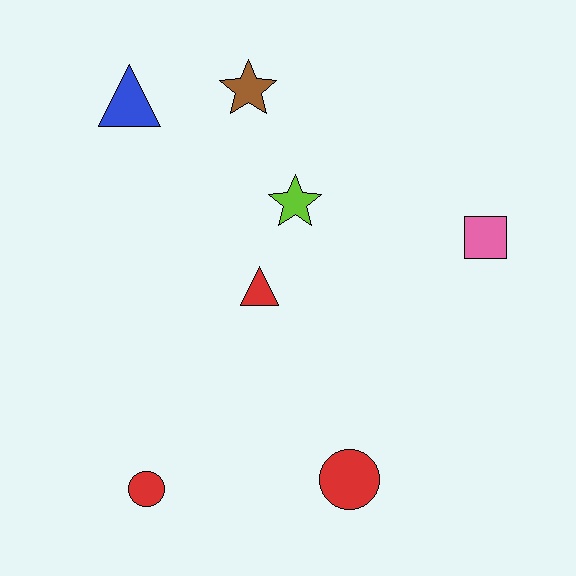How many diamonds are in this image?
There are no diamonds.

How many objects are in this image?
There are 7 objects.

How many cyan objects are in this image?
There are no cyan objects.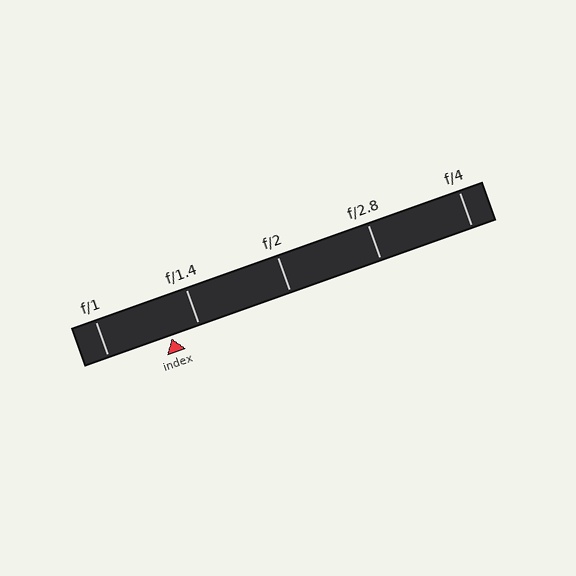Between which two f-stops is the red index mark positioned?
The index mark is between f/1 and f/1.4.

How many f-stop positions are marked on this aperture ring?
There are 5 f-stop positions marked.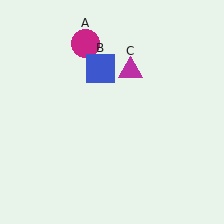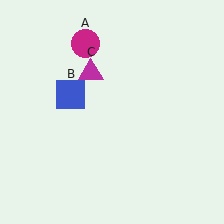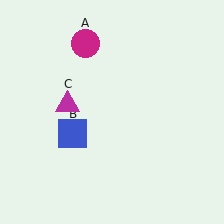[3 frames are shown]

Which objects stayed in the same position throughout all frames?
Magenta circle (object A) remained stationary.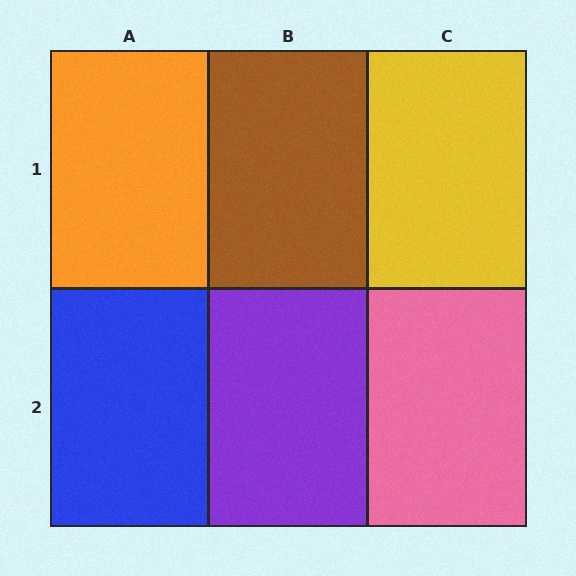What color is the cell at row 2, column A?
Blue.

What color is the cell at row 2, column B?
Purple.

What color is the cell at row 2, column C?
Pink.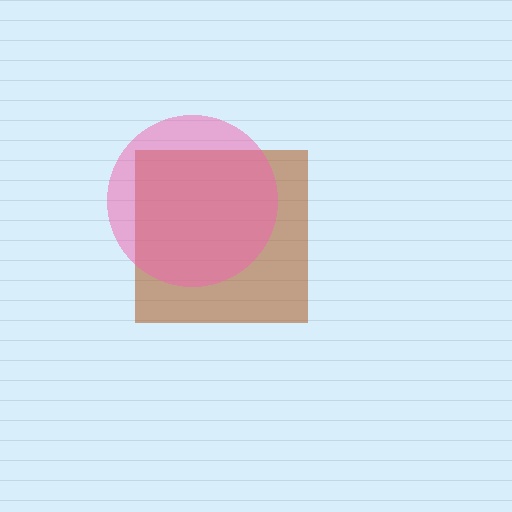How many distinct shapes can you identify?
There are 2 distinct shapes: a brown square, a pink circle.